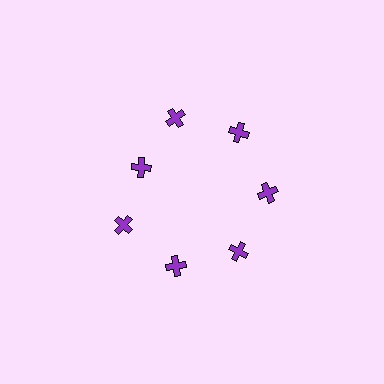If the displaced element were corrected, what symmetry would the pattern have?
It would have 7-fold rotational symmetry — the pattern would map onto itself every 51 degrees.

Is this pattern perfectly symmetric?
No. The 7 purple crosses are arranged in a ring, but one element near the 10 o'clock position is pulled inward toward the center, breaking the 7-fold rotational symmetry.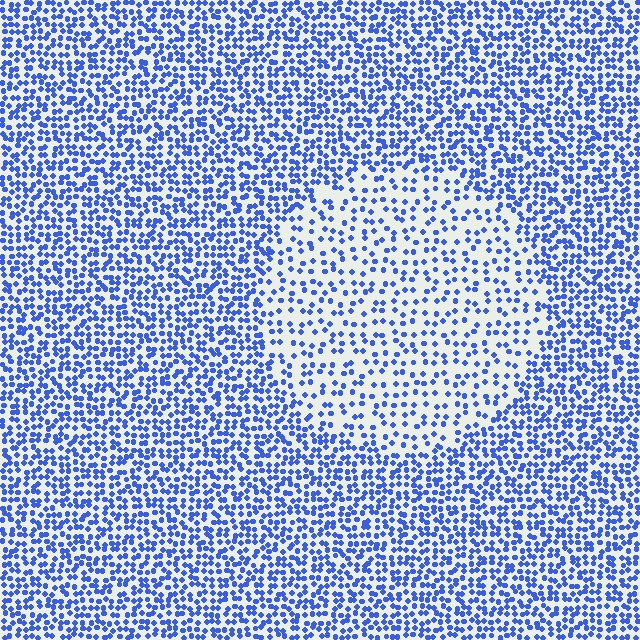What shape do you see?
I see a circle.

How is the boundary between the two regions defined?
The boundary is defined by a change in element density (approximately 2.0x ratio). All elements are the same color, size, and shape.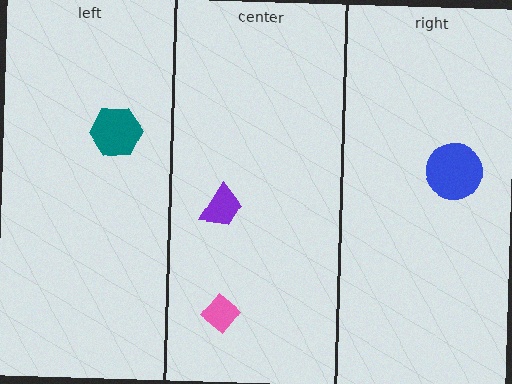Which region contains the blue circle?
The right region.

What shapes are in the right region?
The blue circle.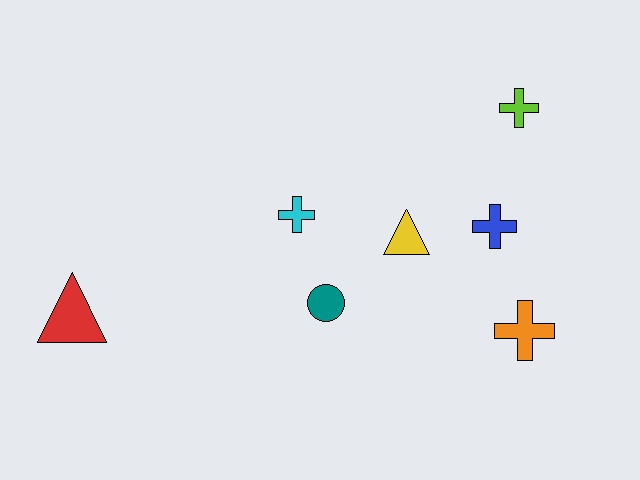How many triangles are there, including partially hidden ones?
There are 2 triangles.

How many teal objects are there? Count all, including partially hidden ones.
There is 1 teal object.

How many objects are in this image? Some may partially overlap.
There are 7 objects.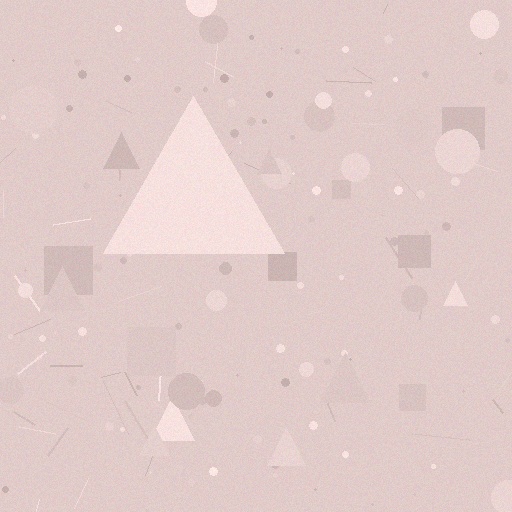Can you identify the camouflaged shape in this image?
The camouflaged shape is a triangle.